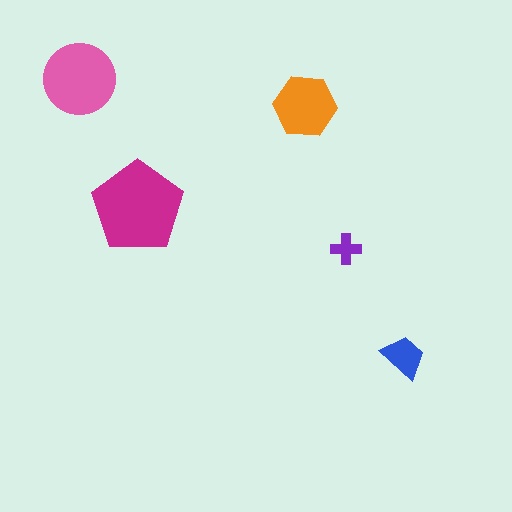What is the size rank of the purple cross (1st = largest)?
5th.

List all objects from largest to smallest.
The magenta pentagon, the pink circle, the orange hexagon, the blue trapezoid, the purple cross.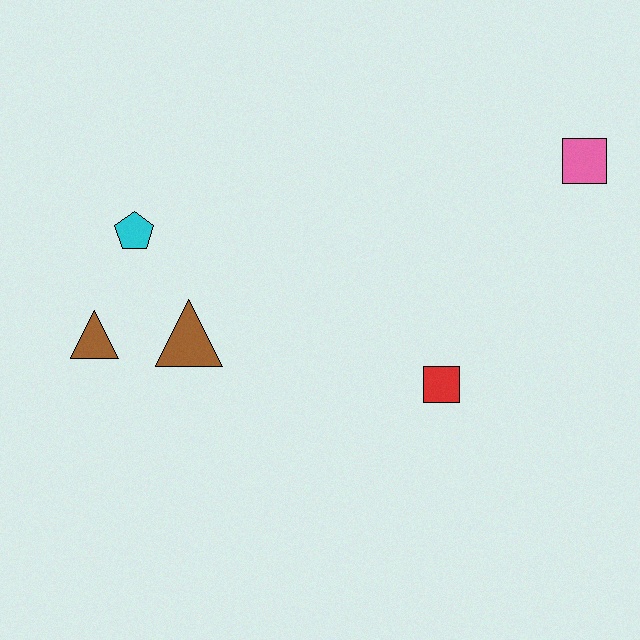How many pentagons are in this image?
There is 1 pentagon.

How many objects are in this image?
There are 5 objects.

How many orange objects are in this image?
There are no orange objects.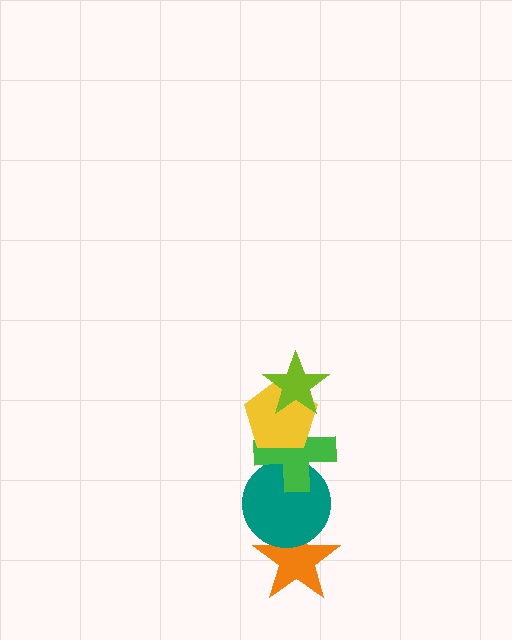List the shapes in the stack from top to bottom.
From top to bottom: the lime star, the yellow pentagon, the green cross, the teal circle, the orange star.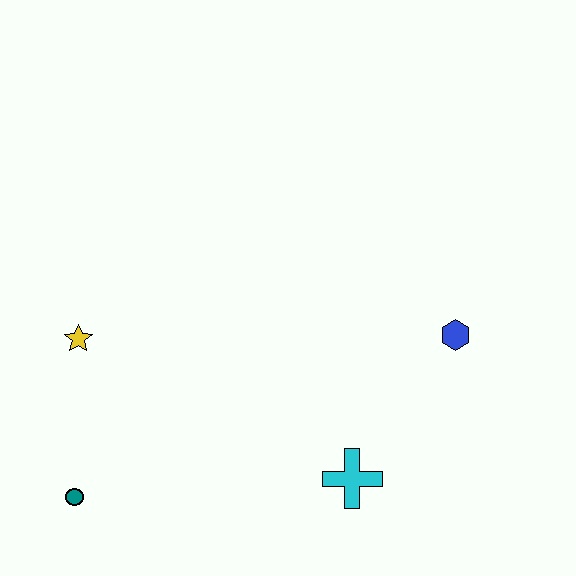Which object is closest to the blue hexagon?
The cyan cross is closest to the blue hexagon.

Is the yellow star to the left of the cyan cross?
Yes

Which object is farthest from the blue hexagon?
The teal circle is farthest from the blue hexagon.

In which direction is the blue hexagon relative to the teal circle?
The blue hexagon is to the right of the teal circle.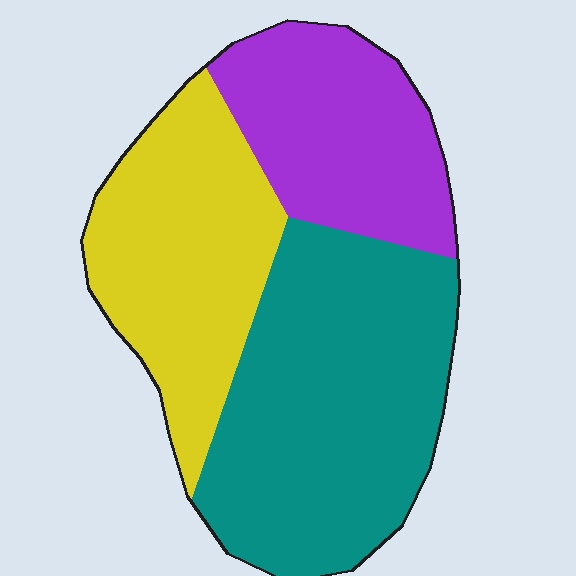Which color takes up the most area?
Teal, at roughly 45%.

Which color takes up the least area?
Purple, at roughly 25%.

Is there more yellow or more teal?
Teal.